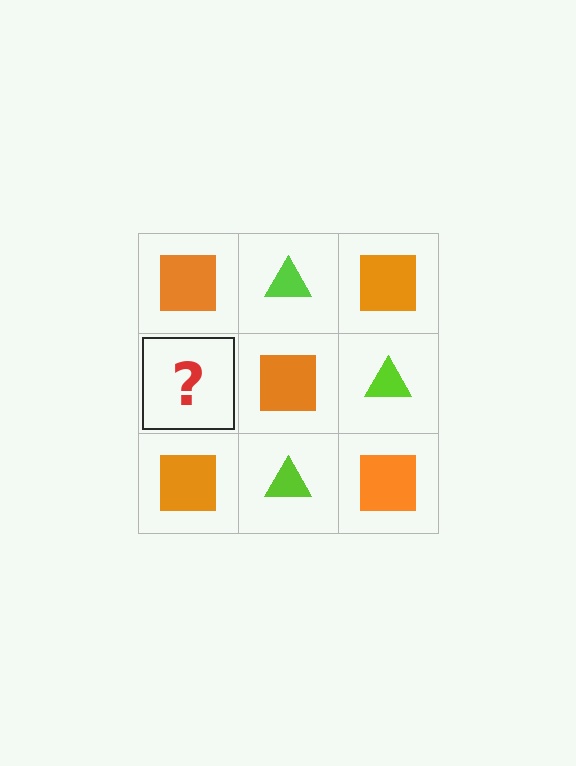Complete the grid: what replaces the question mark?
The question mark should be replaced with a lime triangle.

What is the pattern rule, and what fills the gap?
The rule is that it alternates orange square and lime triangle in a checkerboard pattern. The gap should be filled with a lime triangle.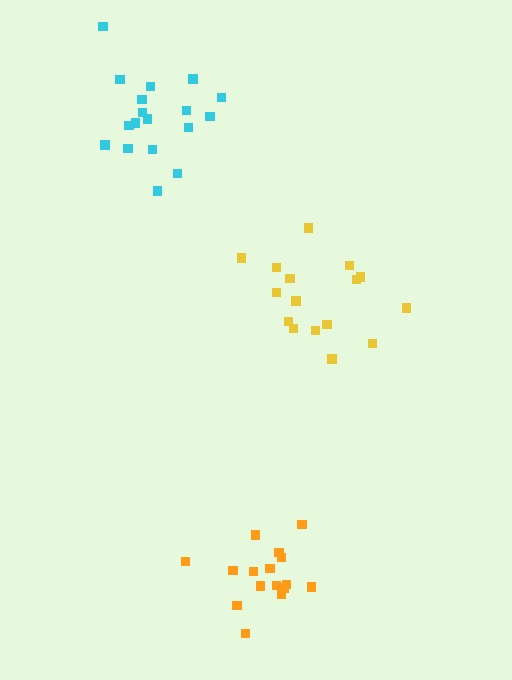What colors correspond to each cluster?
The clusters are colored: orange, yellow, cyan.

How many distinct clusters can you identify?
There are 3 distinct clusters.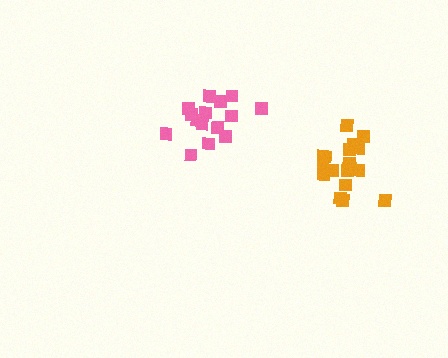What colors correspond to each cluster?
The clusters are colored: pink, orange.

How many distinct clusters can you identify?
There are 2 distinct clusters.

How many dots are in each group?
Group 1: 16 dots, Group 2: 18 dots (34 total).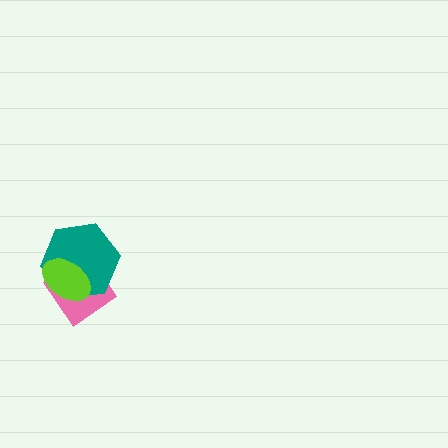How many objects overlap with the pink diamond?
2 objects overlap with the pink diamond.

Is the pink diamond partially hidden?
Yes, it is partially covered by another shape.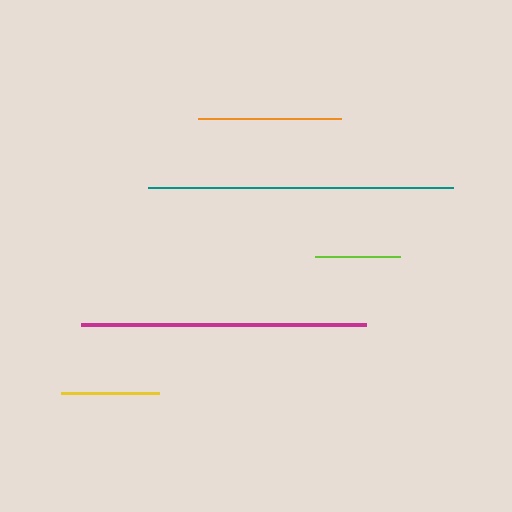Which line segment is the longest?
The teal line is the longest at approximately 306 pixels.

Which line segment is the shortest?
The lime line is the shortest at approximately 86 pixels.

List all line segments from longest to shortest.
From longest to shortest: teal, magenta, orange, yellow, lime.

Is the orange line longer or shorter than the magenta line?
The magenta line is longer than the orange line.